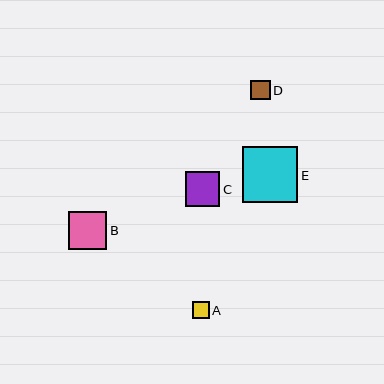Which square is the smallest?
Square A is the smallest with a size of approximately 17 pixels.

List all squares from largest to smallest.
From largest to smallest: E, B, C, D, A.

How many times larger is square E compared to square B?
Square E is approximately 1.5 times the size of square B.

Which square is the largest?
Square E is the largest with a size of approximately 56 pixels.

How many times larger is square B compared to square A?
Square B is approximately 2.3 times the size of square A.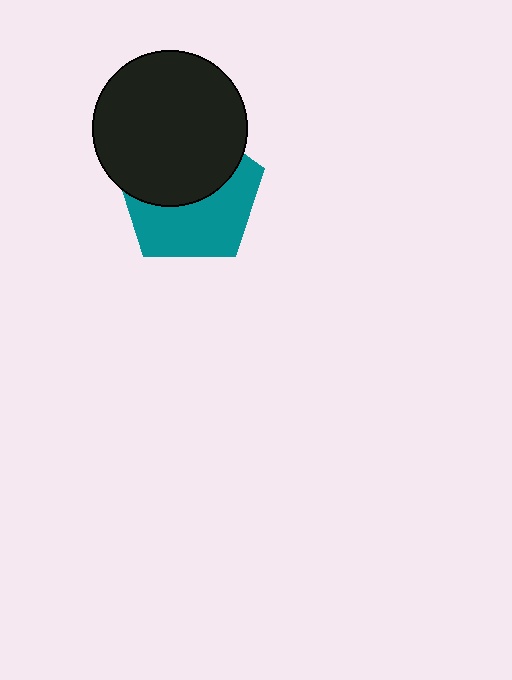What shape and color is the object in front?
The object in front is a black circle.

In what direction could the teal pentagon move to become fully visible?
The teal pentagon could move down. That would shift it out from behind the black circle entirely.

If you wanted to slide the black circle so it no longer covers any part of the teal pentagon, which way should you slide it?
Slide it up — that is the most direct way to separate the two shapes.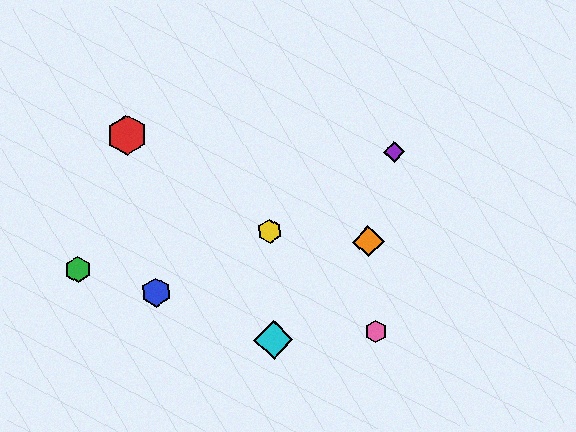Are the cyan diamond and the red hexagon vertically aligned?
No, the cyan diamond is at x≈274 and the red hexagon is at x≈127.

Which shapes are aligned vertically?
The yellow hexagon, the cyan diamond are aligned vertically.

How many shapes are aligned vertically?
2 shapes (the yellow hexagon, the cyan diamond) are aligned vertically.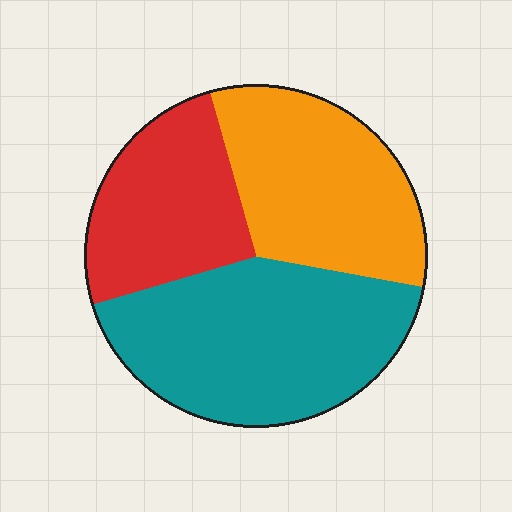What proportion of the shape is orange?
Orange covers 32% of the shape.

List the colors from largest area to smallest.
From largest to smallest: teal, orange, red.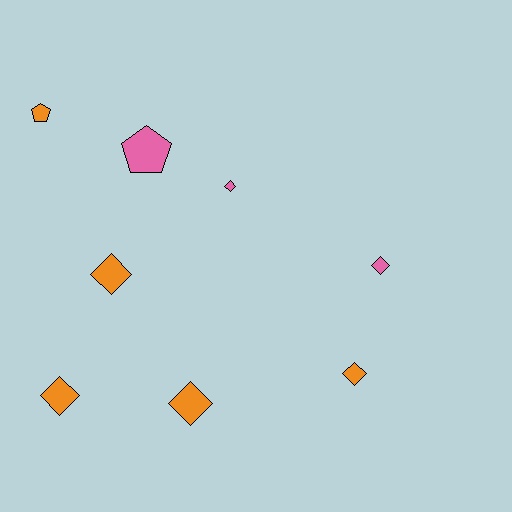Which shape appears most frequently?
Diamond, with 6 objects.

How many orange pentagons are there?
There is 1 orange pentagon.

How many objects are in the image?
There are 8 objects.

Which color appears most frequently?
Orange, with 5 objects.